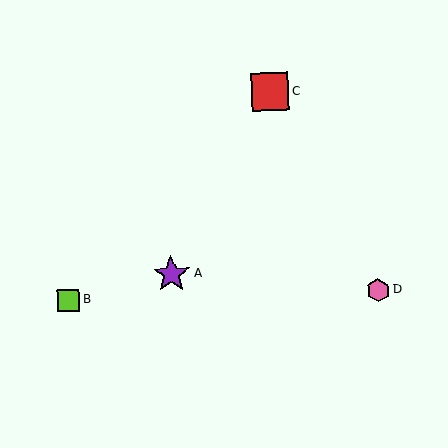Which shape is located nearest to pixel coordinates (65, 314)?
The lime square (labeled B) at (69, 301) is nearest to that location.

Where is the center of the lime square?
The center of the lime square is at (69, 301).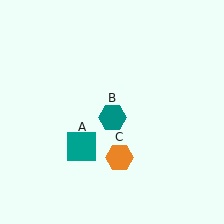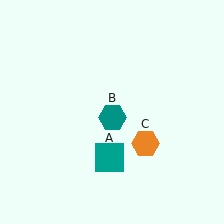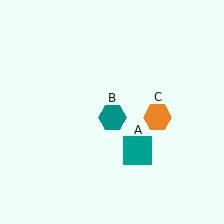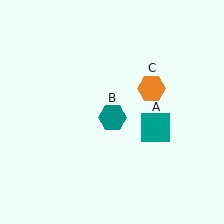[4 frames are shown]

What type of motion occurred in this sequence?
The teal square (object A), orange hexagon (object C) rotated counterclockwise around the center of the scene.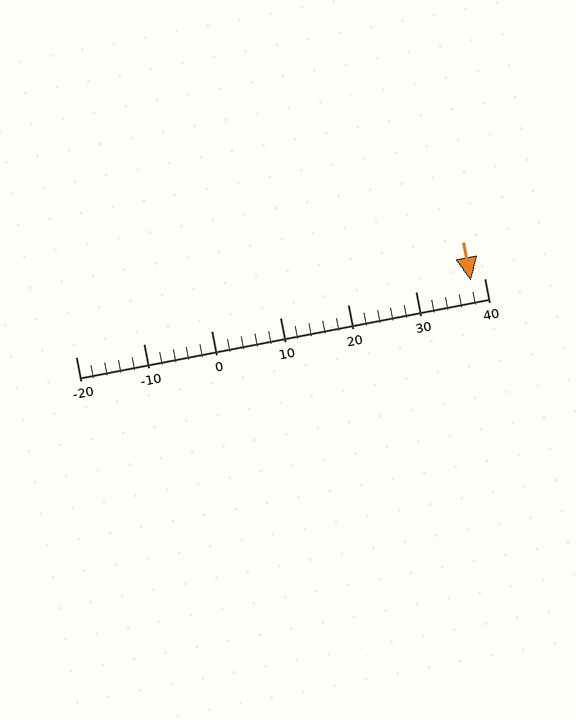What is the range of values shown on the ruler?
The ruler shows values from -20 to 40.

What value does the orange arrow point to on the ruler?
The orange arrow points to approximately 38.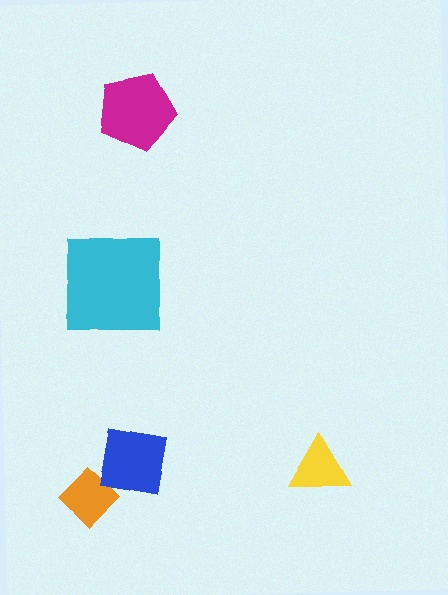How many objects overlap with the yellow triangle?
0 objects overlap with the yellow triangle.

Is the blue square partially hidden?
No, no other shape covers it.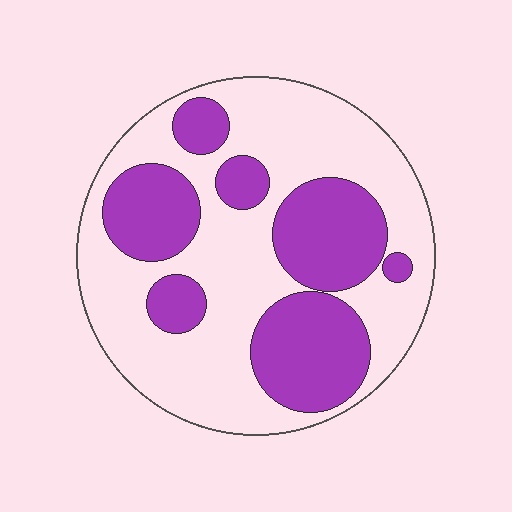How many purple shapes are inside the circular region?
7.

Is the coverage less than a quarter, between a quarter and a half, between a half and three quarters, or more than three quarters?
Between a quarter and a half.